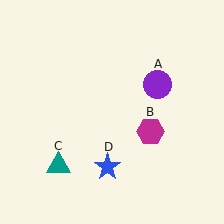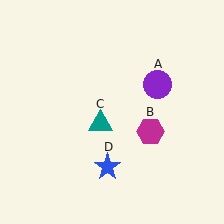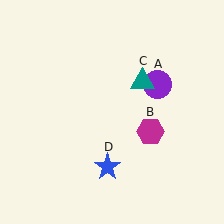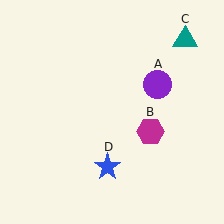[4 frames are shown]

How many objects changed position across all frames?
1 object changed position: teal triangle (object C).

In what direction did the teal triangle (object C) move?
The teal triangle (object C) moved up and to the right.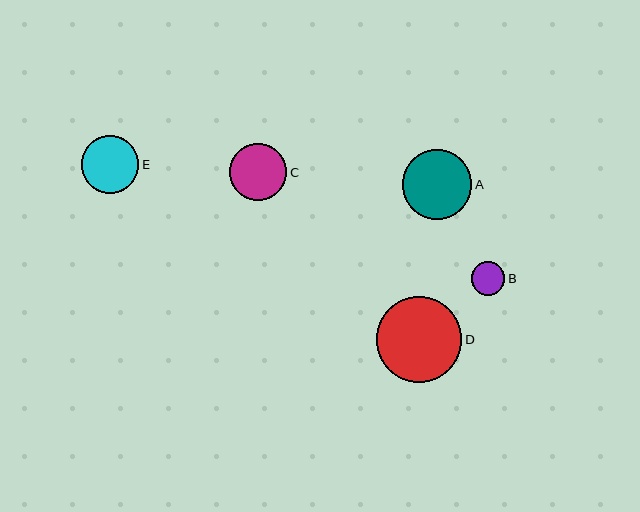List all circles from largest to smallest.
From largest to smallest: D, A, E, C, B.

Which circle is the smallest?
Circle B is the smallest with a size of approximately 34 pixels.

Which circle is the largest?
Circle D is the largest with a size of approximately 86 pixels.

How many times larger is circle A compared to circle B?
Circle A is approximately 2.1 times the size of circle B.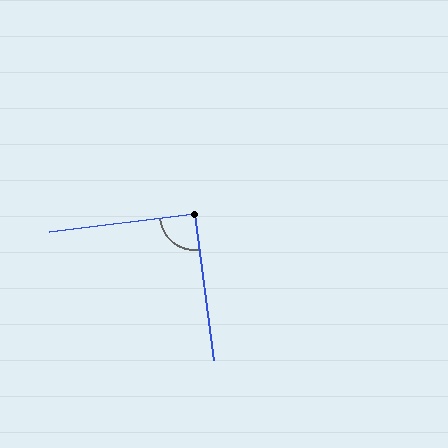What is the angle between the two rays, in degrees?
Approximately 90 degrees.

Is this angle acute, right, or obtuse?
It is approximately a right angle.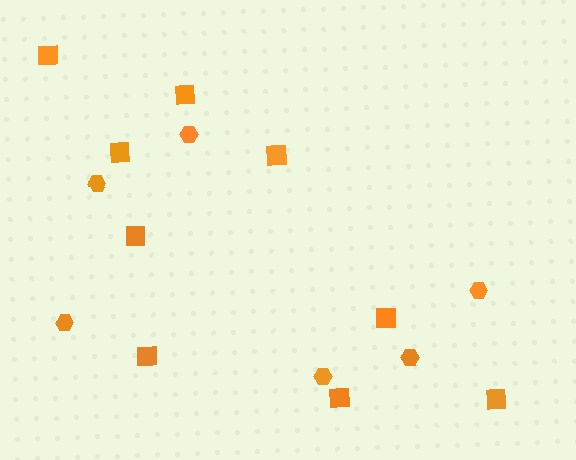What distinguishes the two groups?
There are 2 groups: one group of squares (9) and one group of hexagons (6).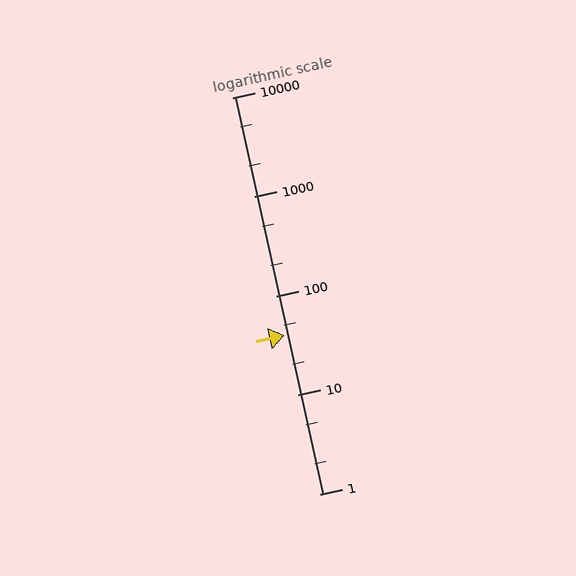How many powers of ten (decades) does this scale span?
The scale spans 4 decades, from 1 to 10000.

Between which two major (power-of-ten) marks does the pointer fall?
The pointer is between 10 and 100.